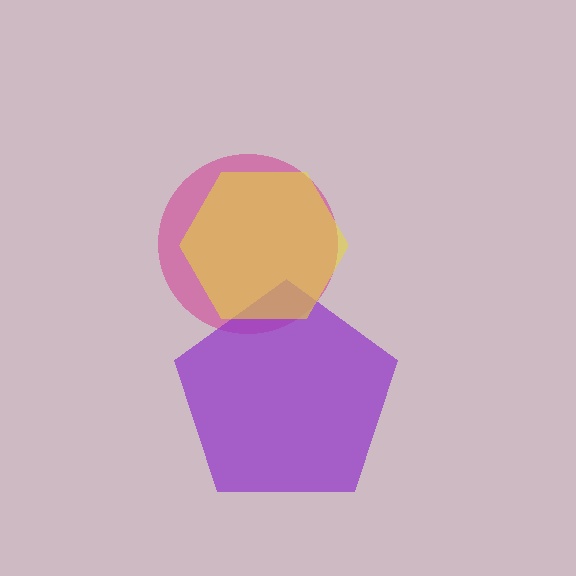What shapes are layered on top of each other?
The layered shapes are: a magenta circle, a purple pentagon, a yellow hexagon.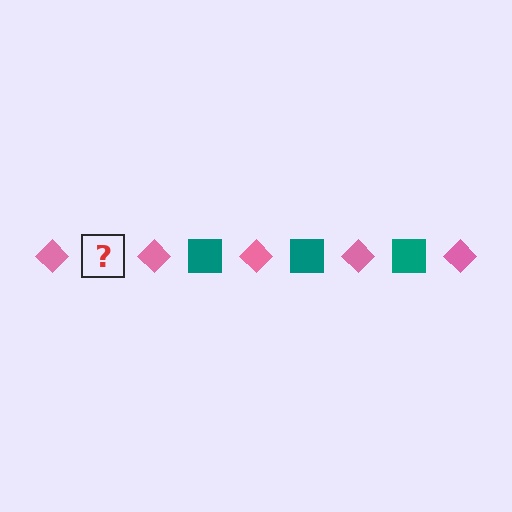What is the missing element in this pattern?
The missing element is a teal square.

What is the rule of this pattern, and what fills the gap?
The rule is that the pattern alternates between pink diamond and teal square. The gap should be filled with a teal square.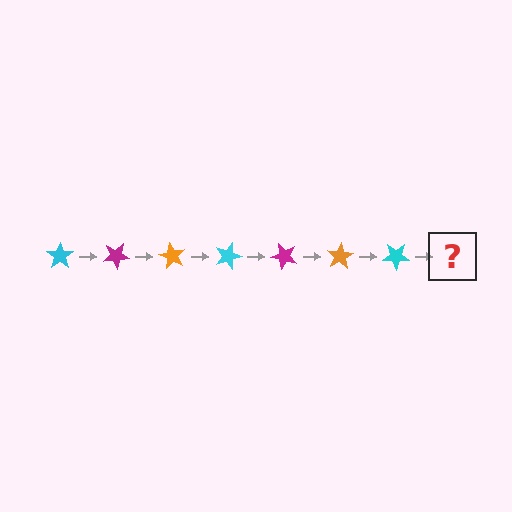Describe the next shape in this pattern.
It should be a magenta star, rotated 210 degrees from the start.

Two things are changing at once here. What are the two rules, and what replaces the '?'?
The two rules are that it rotates 30 degrees each step and the color cycles through cyan, magenta, and orange. The '?' should be a magenta star, rotated 210 degrees from the start.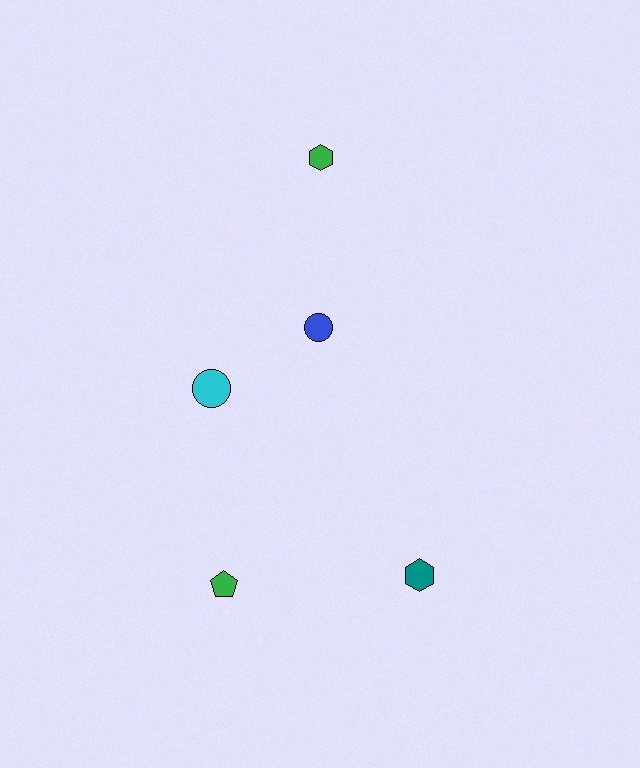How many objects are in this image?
There are 5 objects.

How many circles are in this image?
There are 2 circles.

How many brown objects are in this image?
There are no brown objects.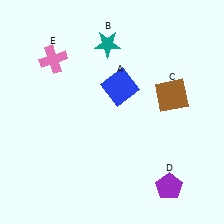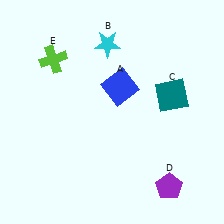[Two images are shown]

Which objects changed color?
B changed from teal to cyan. C changed from brown to teal. E changed from pink to lime.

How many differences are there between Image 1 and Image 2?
There are 3 differences between the two images.